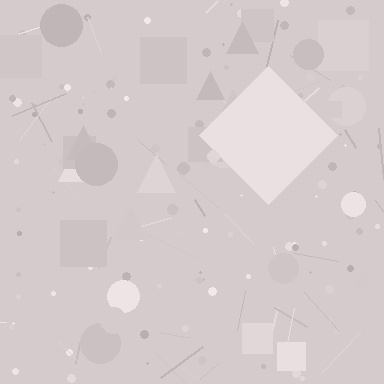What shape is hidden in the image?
A diamond is hidden in the image.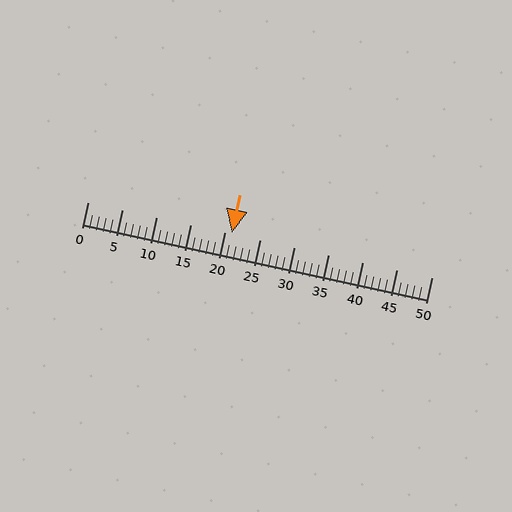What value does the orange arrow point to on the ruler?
The orange arrow points to approximately 21.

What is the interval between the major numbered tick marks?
The major tick marks are spaced 5 units apart.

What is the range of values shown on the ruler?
The ruler shows values from 0 to 50.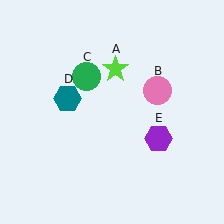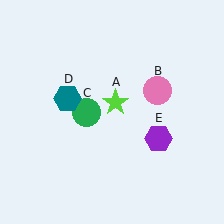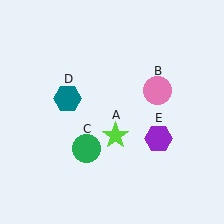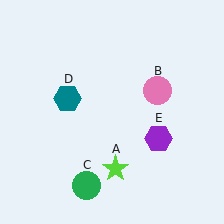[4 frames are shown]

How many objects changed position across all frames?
2 objects changed position: lime star (object A), green circle (object C).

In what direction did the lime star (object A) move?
The lime star (object A) moved down.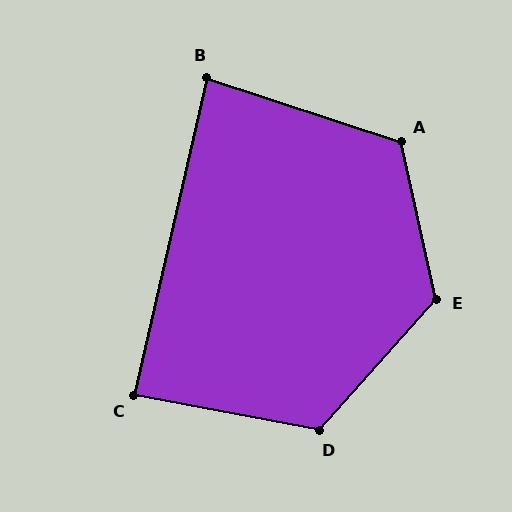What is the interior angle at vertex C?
Approximately 88 degrees (approximately right).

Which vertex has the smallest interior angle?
B, at approximately 85 degrees.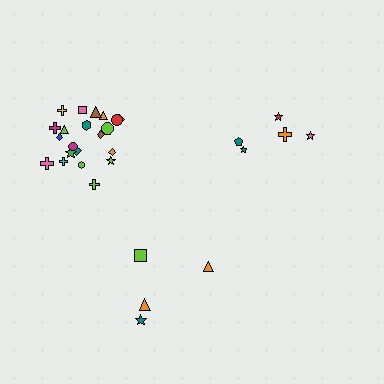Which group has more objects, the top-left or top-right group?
The top-left group.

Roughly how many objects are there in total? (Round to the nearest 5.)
Roughly 30 objects in total.